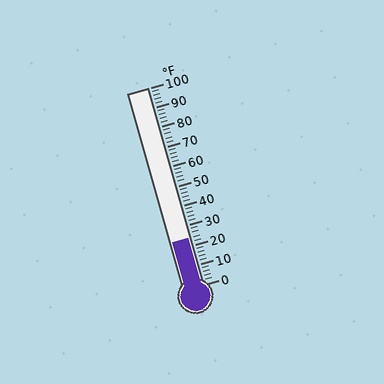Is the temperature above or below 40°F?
The temperature is below 40°F.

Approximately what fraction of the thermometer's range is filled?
The thermometer is filled to approximately 25% of its range.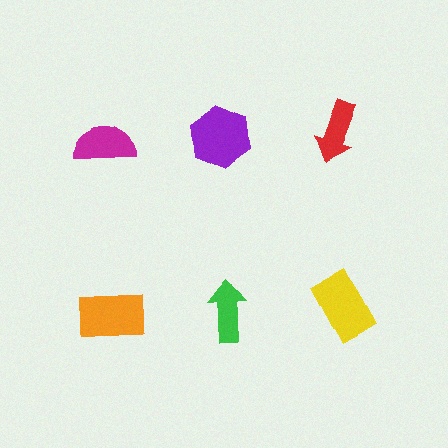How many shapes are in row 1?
3 shapes.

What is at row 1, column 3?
A red arrow.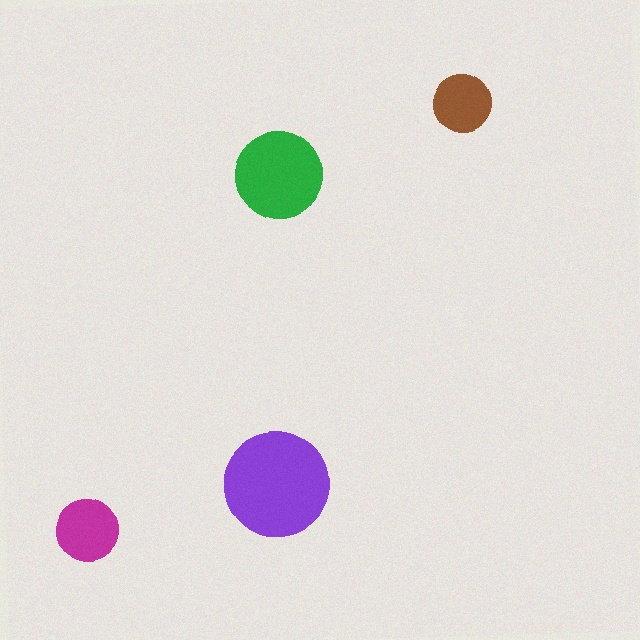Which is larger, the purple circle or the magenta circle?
The purple one.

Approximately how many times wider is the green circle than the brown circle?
About 1.5 times wider.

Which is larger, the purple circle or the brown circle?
The purple one.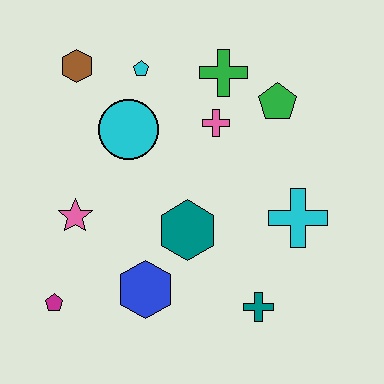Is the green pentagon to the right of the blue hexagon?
Yes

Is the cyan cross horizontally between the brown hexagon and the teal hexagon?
No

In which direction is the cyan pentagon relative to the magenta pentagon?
The cyan pentagon is above the magenta pentagon.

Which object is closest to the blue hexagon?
The teal hexagon is closest to the blue hexagon.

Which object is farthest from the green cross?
The magenta pentagon is farthest from the green cross.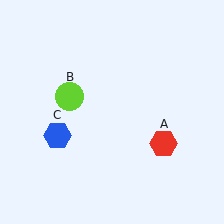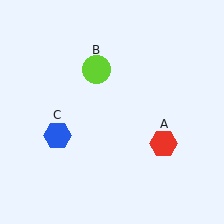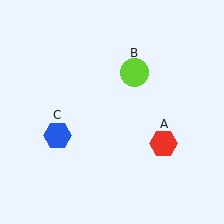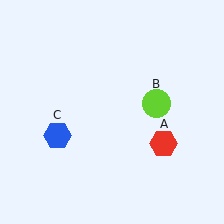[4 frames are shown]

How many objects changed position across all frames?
1 object changed position: lime circle (object B).